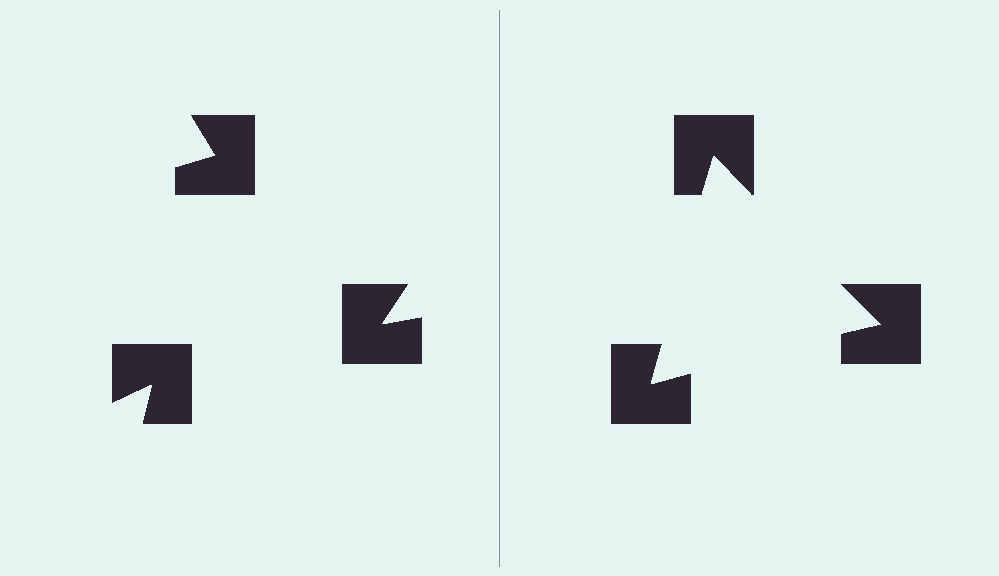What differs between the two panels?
The notched squares are positioned identically on both sides; only the wedge orientations differ. On the right they align to a triangle; on the left they are misaligned.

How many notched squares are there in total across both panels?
6 — 3 on each side.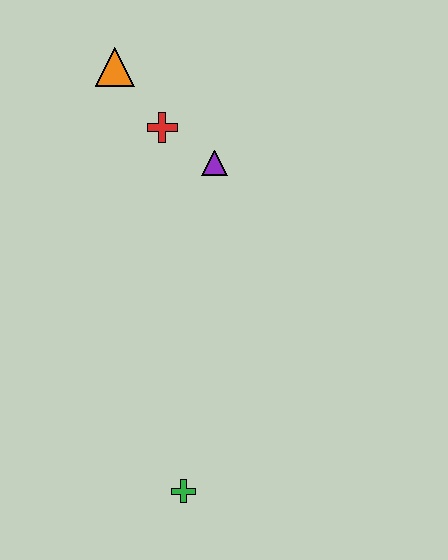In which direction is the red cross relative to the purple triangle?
The red cross is to the left of the purple triangle.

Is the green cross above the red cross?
No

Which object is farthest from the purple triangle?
The green cross is farthest from the purple triangle.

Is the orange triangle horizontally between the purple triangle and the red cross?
No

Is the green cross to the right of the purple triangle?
No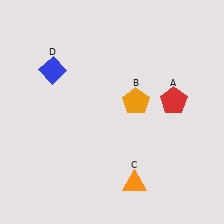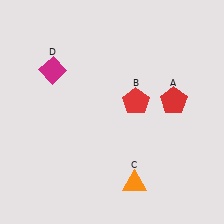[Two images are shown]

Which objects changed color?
B changed from orange to red. D changed from blue to magenta.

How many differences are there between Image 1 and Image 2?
There are 2 differences between the two images.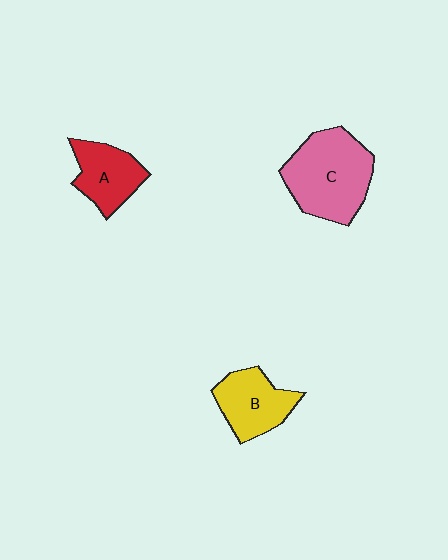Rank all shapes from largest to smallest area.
From largest to smallest: C (pink), B (yellow), A (red).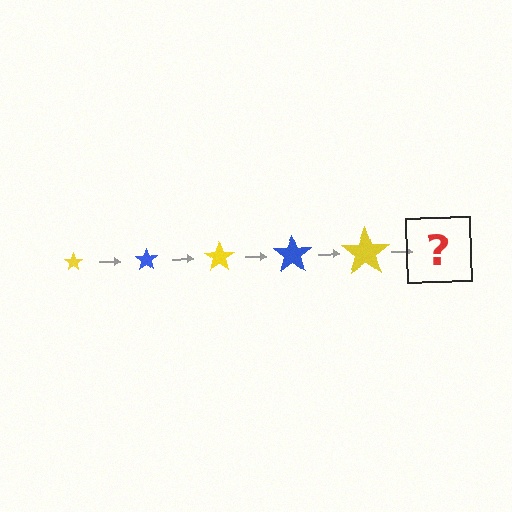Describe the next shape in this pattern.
It should be a blue star, larger than the previous one.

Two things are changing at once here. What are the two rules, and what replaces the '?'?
The two rules are that the star grows larger each step and the color cycles through yellow and blue. The '?' should be a blue star, larger than the previous one.